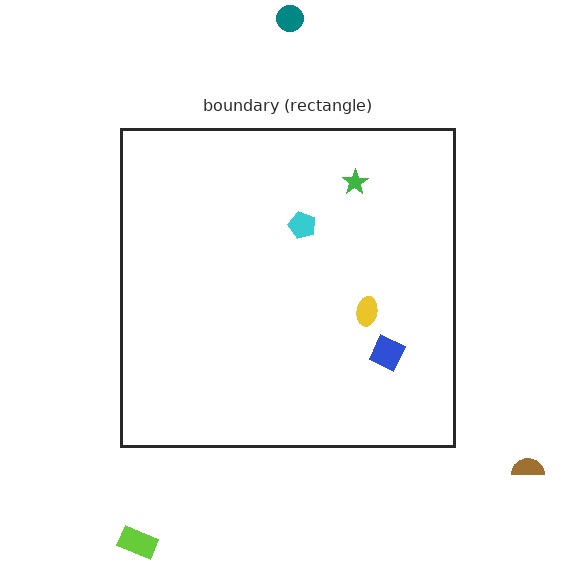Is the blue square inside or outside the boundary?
Inside.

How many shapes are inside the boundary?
4 inside, 3 outside.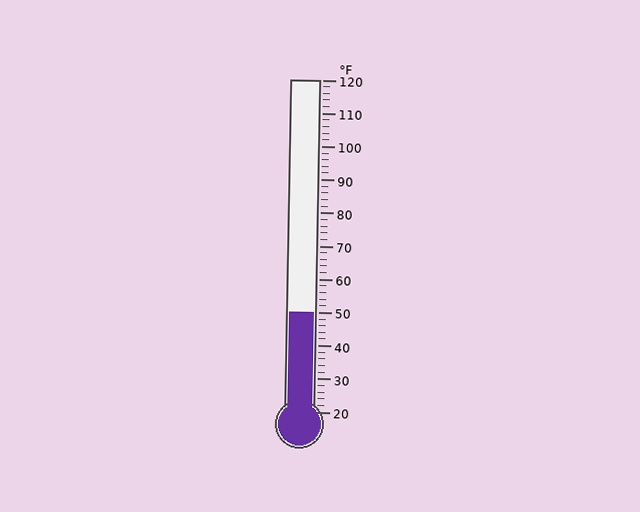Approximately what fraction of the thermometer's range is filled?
The thermometer is filled to approximately 30% of its range.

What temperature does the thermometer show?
The thermometer shows approximately 50°F.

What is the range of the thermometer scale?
The thermometer scale ranges from 20°F to 120°F.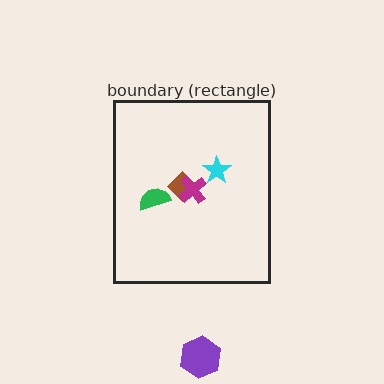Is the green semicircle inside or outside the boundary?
Inside.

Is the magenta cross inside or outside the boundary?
Inside.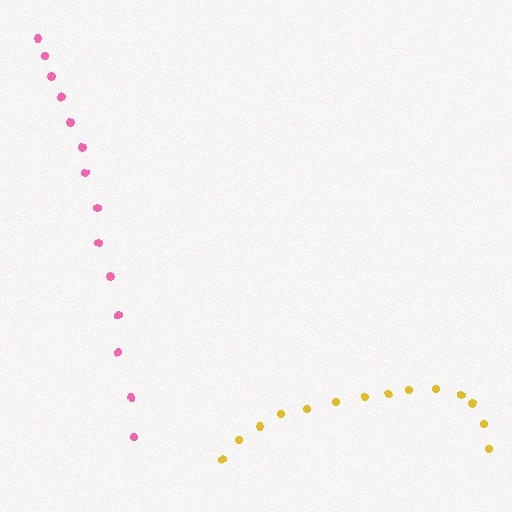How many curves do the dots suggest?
There are 2 distinct paths.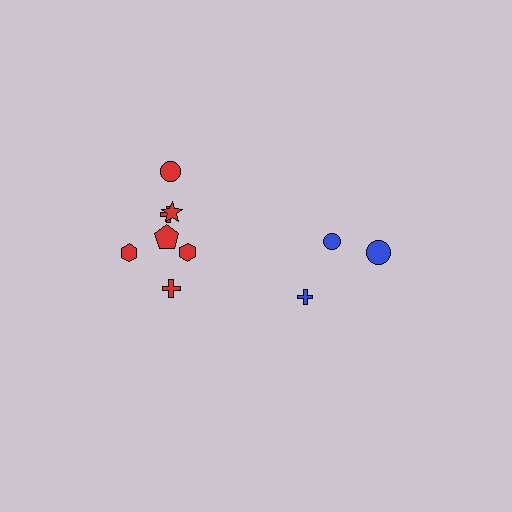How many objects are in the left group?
There are 7 objects.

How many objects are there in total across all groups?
There are 10 objects.